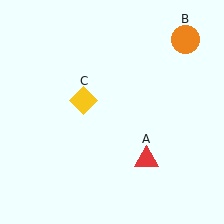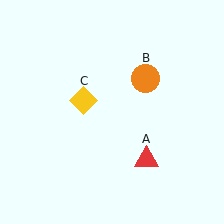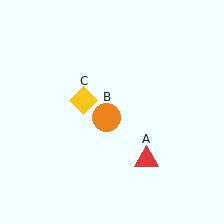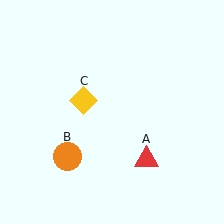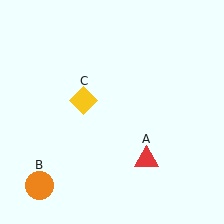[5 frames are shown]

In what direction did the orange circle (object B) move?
The orange circle (object B) moved down and to the left.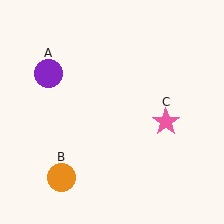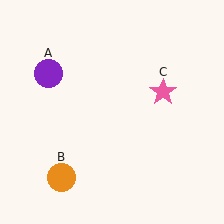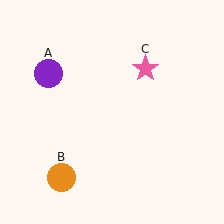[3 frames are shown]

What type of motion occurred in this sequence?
The pink star (object C) rotated counterclockwise around the center of the scene.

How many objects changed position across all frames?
1 object changed position: pink star (object C).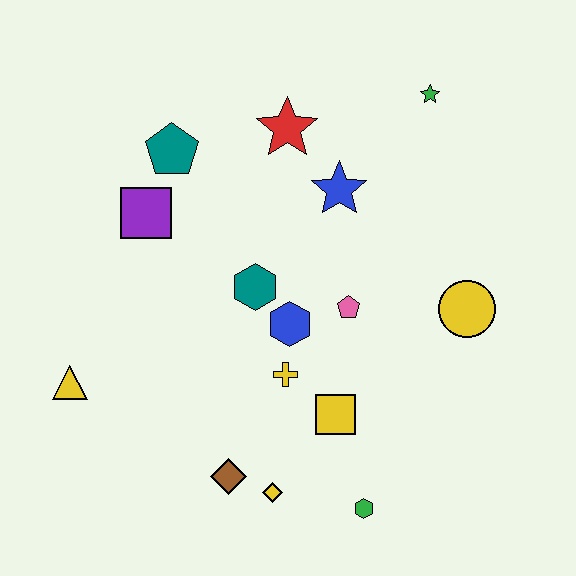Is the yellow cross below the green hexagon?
No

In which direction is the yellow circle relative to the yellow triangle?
The yellow circle is to the right of the yellow triangle.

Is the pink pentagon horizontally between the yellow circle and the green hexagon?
No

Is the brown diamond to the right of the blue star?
No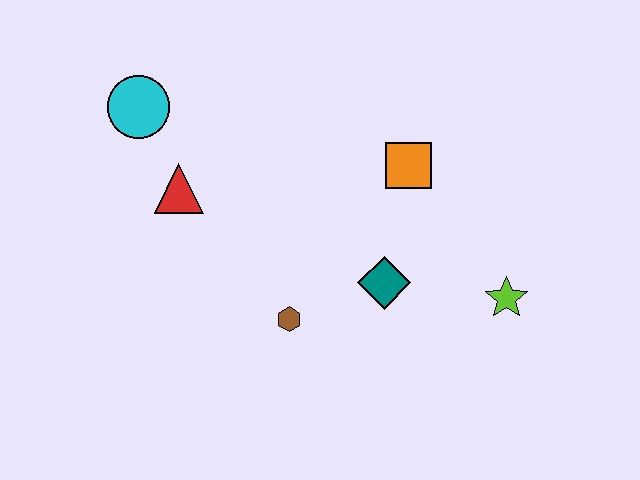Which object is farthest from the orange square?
The cyan circle is farthest from the orange square.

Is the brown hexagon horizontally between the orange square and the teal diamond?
No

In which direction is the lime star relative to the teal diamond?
The lime star is to the right of the teal diamond.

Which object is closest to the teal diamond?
The brown hexagon is closest to the teal diamond.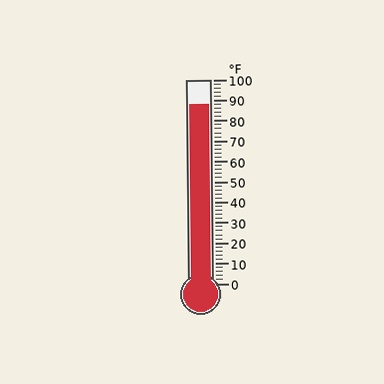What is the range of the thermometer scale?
The thermometer scale ranges from 0°F to 100°F.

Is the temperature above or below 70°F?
The temperature is above 70°F.